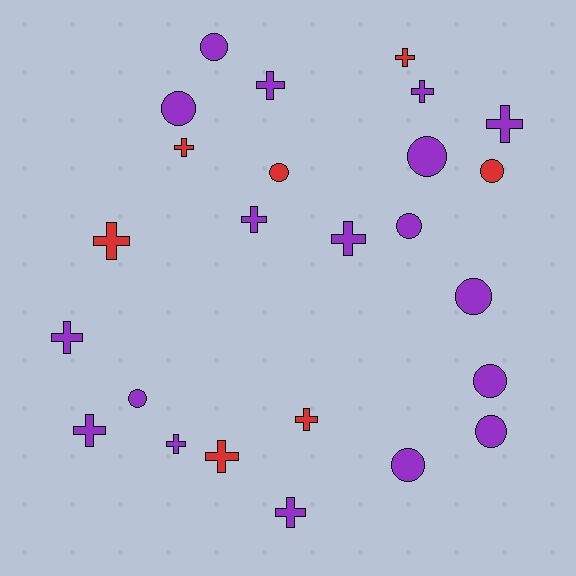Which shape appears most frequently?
Cross, with 14 objects.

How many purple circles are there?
There are 9 purple circles.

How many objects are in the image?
There are 25 objects.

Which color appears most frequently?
Purple, with 18 objects.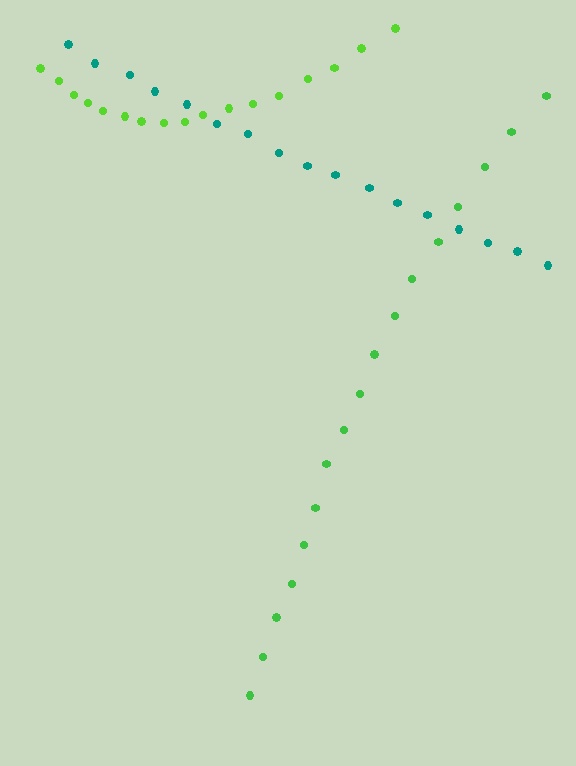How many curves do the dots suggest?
There are 3 distinct paths.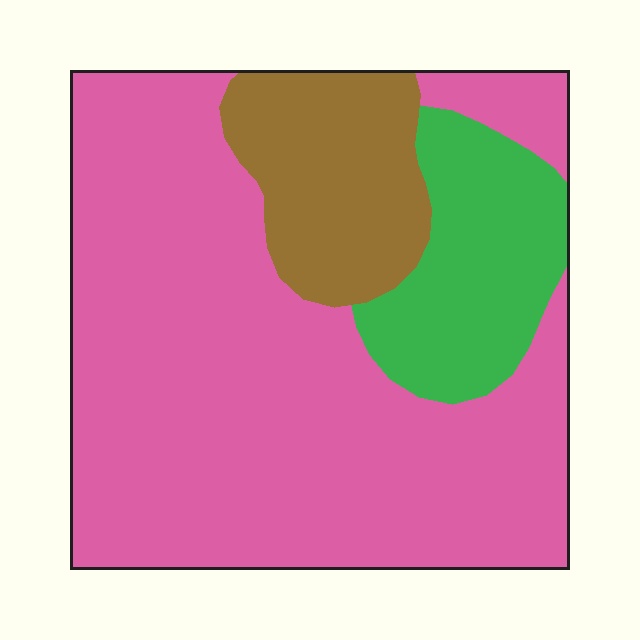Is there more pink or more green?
Pink.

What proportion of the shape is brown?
Brown takes up about one sixth (1/6) of the shape.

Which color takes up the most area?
Pink, at roughly 70%.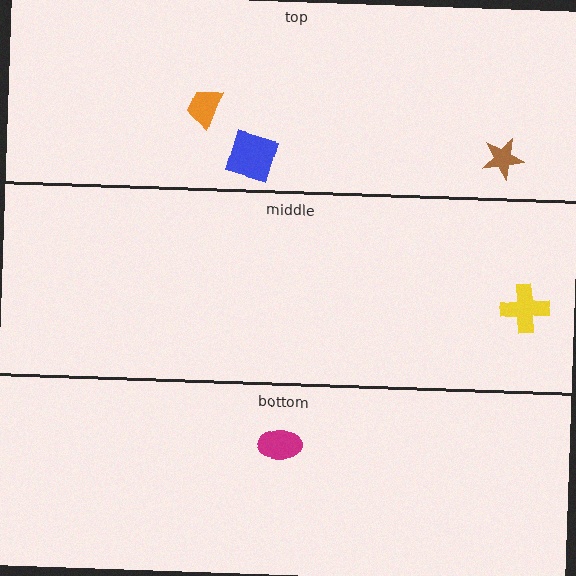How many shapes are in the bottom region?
1.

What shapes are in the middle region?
The yellow cross.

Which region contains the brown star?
The top region.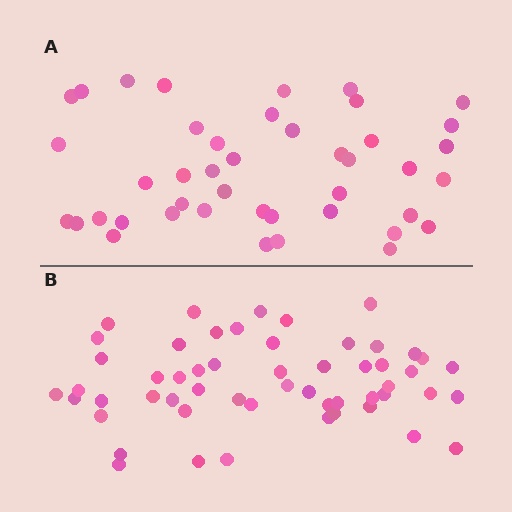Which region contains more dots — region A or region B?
Region B (the bottom region) has more dots.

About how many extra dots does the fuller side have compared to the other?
Region B has roughly 12 or so more dots than region A.